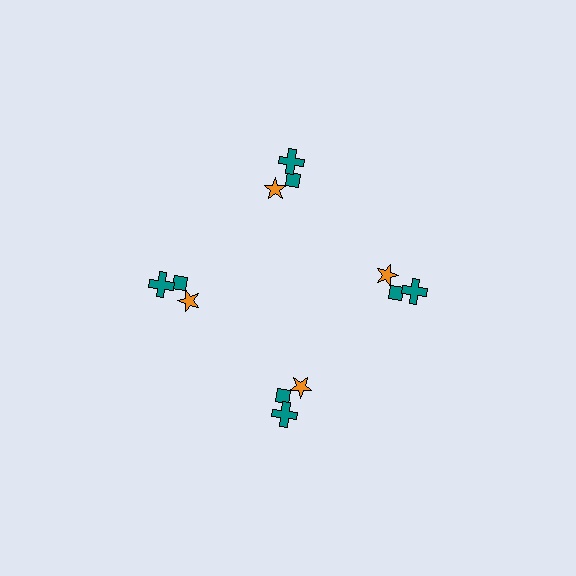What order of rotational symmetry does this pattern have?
This pattern has 4-fold rotational symmetry.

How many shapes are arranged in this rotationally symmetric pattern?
There are 12 shapes, arranged in 4 groups of 3.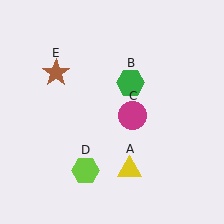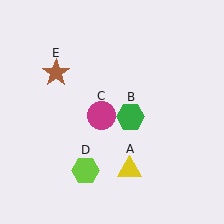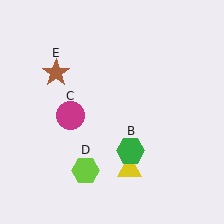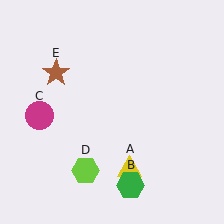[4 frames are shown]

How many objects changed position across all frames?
2 objects changed position: green hexagon (object B), magenta circle (object C).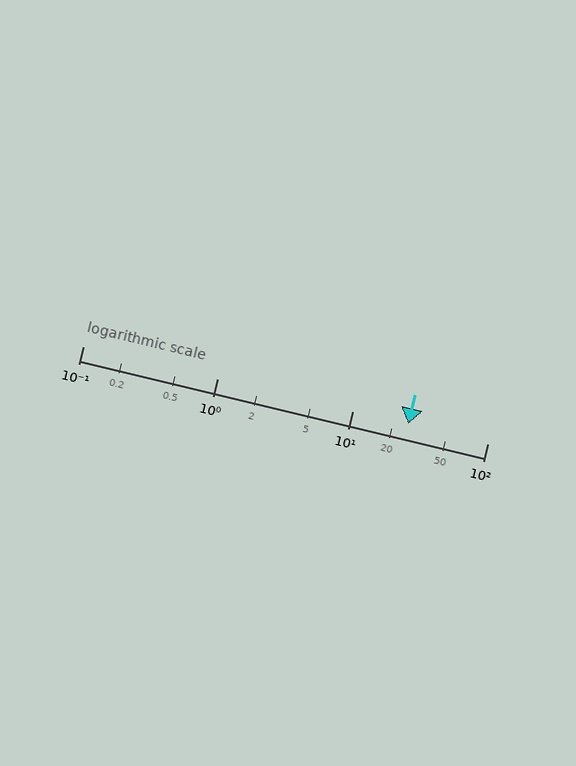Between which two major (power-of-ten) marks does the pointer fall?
The pointer is between 10 and 100.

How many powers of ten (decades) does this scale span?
The scale spans 3 decades, from 0.1 to 100.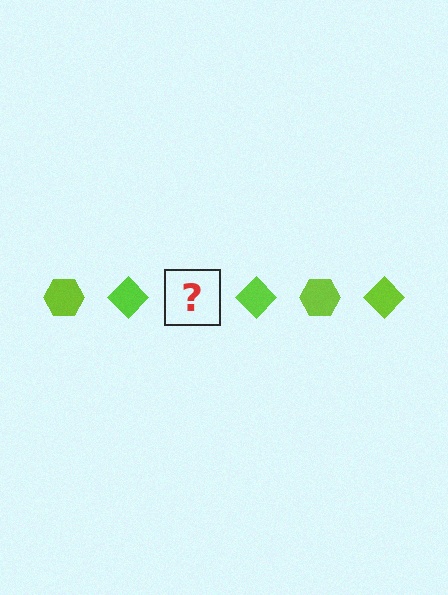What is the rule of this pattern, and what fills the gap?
The rule is that the pattern cycles through hexagon, diamond shapes in lime. The gap should be filled with a lime hexagon.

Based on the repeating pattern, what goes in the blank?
The blank should be a lime hexagon.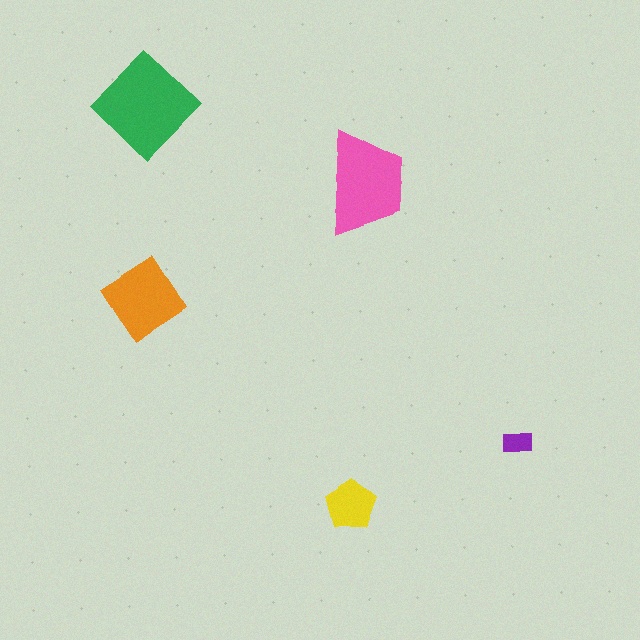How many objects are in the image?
There are 5 objects in the image.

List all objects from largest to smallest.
The green diamond, the pink trapezoid, the orange diamond, the yellow pentagon, the purple rectangle.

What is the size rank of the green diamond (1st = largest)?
1st.